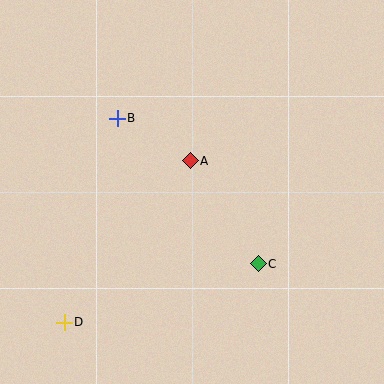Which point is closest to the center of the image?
Point A at (190, 161) is closest to the center.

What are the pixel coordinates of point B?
Point B is at (117, 118).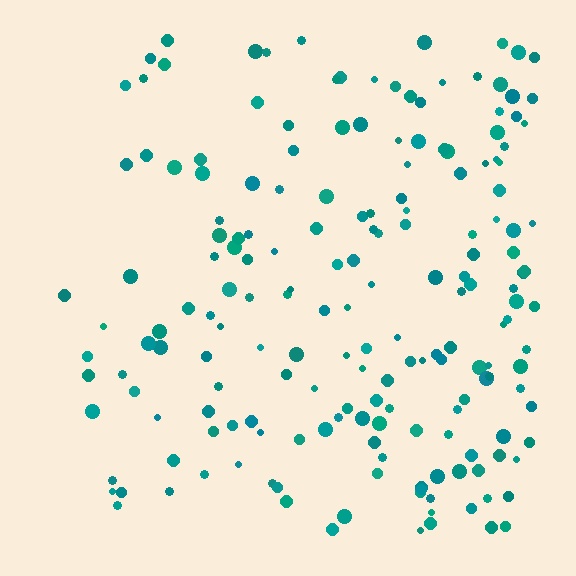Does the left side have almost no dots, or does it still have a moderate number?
Still a moderate number, just noticeably fewer than the right.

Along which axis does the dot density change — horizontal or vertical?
Horizontal.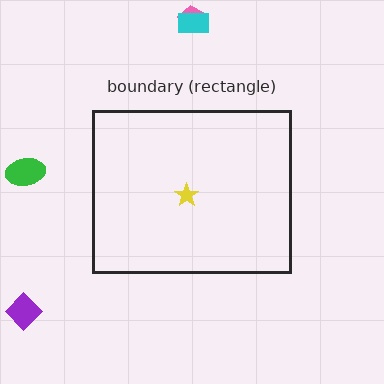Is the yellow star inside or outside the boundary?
Inside.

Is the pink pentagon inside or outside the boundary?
Outside.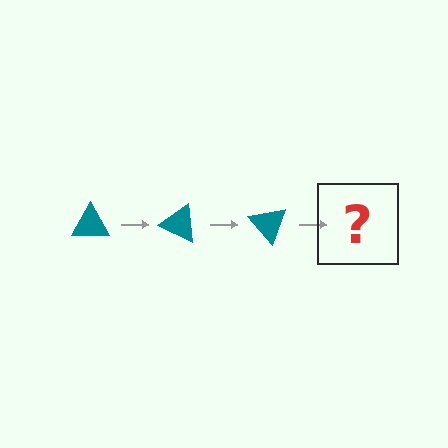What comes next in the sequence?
The next element should be a teal triangle rotated 75 degrees.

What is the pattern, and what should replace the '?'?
The pattern is that the triangle rotates 25 degrees each step. The '?' should be a teal triangle rotated 75 degrees.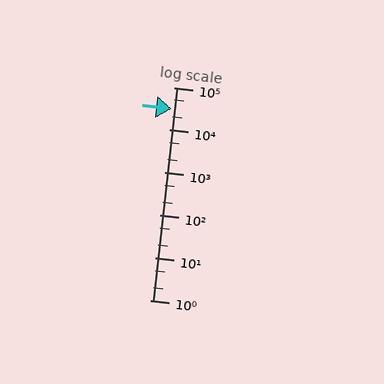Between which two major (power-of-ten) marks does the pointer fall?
The pointer is between 10000 and 100000.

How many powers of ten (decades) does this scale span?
The scale spans 5 decades, from 1 to 100000.